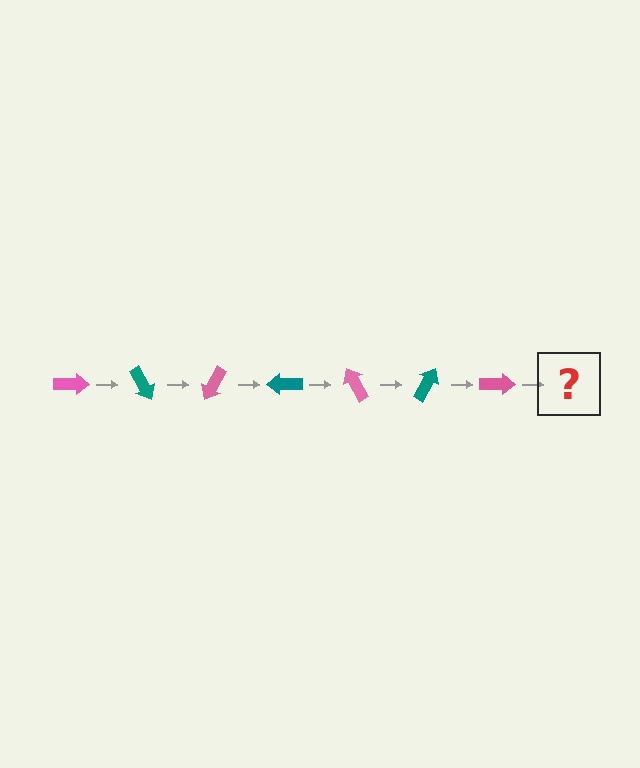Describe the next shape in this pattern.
It should be a teal arrow, rotated 420 degrees from the start.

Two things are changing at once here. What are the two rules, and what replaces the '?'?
The two rules are that it rotates 60 degrees each step and the color cycles through pink and teal. The '?' should be a teal arrow, rotated 420 degrees from the start.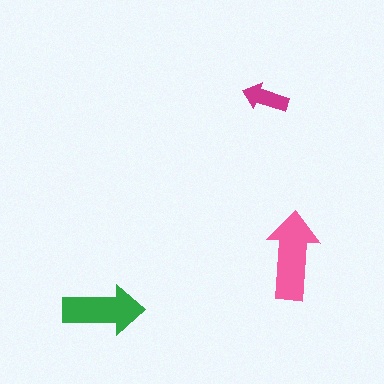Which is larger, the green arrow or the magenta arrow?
The green one.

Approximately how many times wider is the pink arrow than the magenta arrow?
About 2 times wider.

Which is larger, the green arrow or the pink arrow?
The pink one.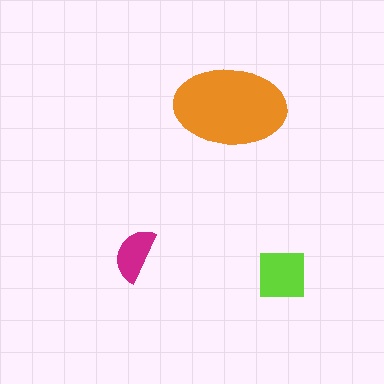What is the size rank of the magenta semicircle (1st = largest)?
3rd.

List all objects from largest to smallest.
The orange ellipse, the lime square, the magenta semicircle.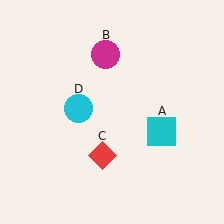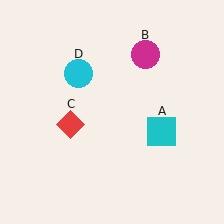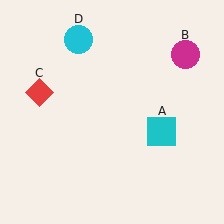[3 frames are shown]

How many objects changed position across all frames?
3 objects changed position: magenta circle (object B), red diamond (object C), cyan circle (object D).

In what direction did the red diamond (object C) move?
The red diamond (object C) moved up and to the left.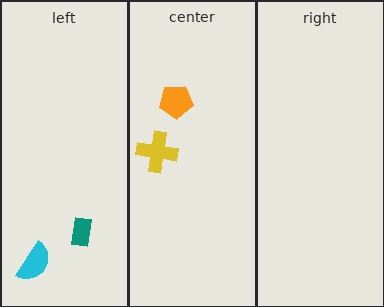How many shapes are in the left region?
2.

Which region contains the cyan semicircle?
The left region.